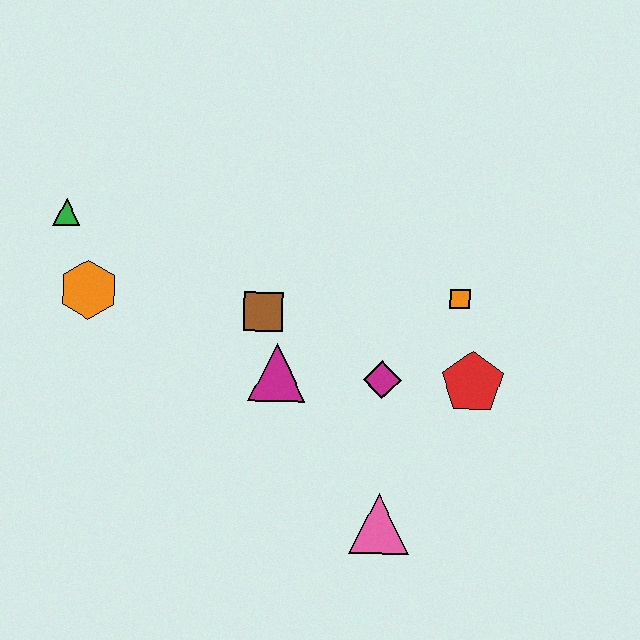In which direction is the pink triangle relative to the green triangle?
The pink triangle is to the right of the green triangle.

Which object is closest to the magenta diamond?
The red pentagon is closest to the magenta diamond.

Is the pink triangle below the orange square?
Yes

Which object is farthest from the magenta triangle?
The green triangle is farthest from the magenta triangle.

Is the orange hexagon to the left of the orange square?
Yes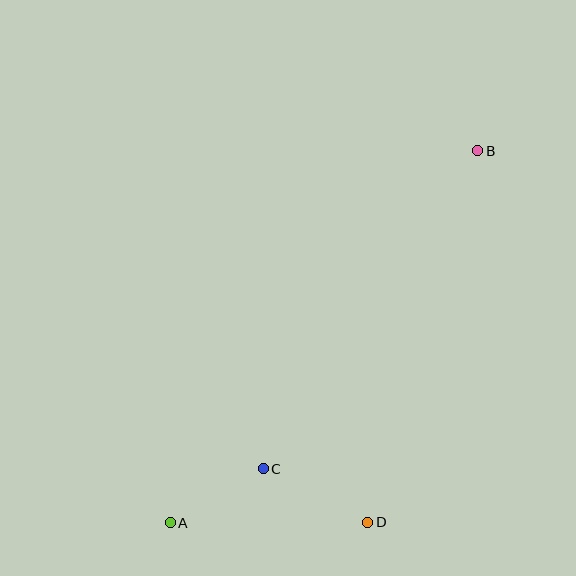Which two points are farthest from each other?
Points A and B are farthest from each other.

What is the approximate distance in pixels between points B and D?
The distance between B and D is approximately 387 pixels.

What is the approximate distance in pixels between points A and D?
The distance between A and D is approximately 197 pixels.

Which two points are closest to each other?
Points A and C are closest to each other.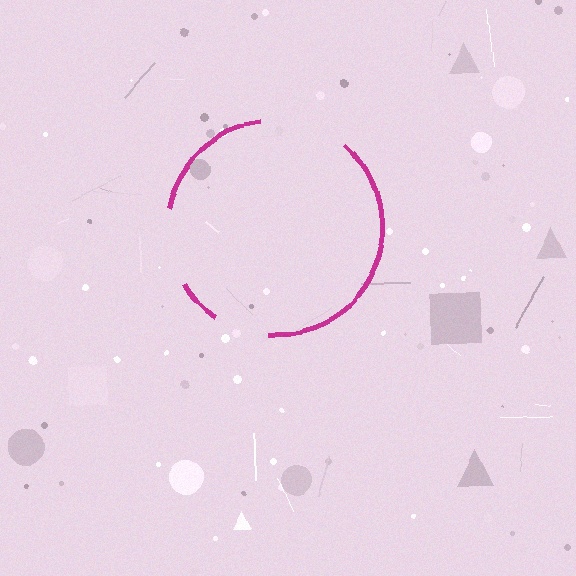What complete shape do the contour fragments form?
The contour fragments form a circle.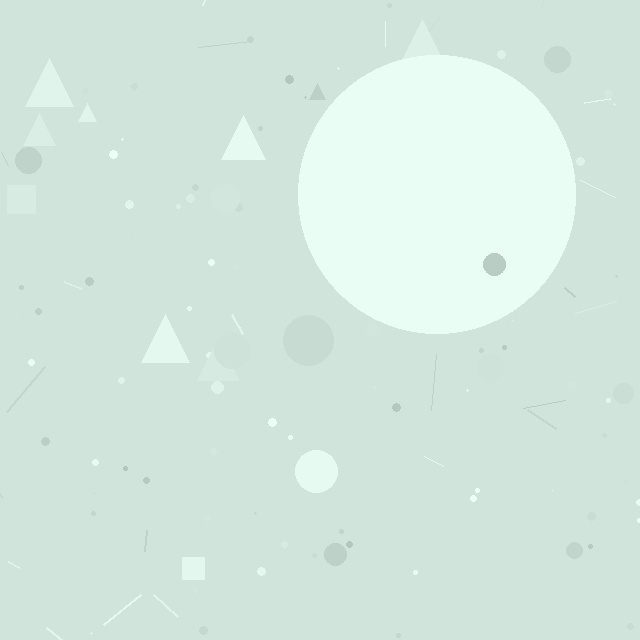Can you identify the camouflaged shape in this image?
The camouflaged shape is a circle.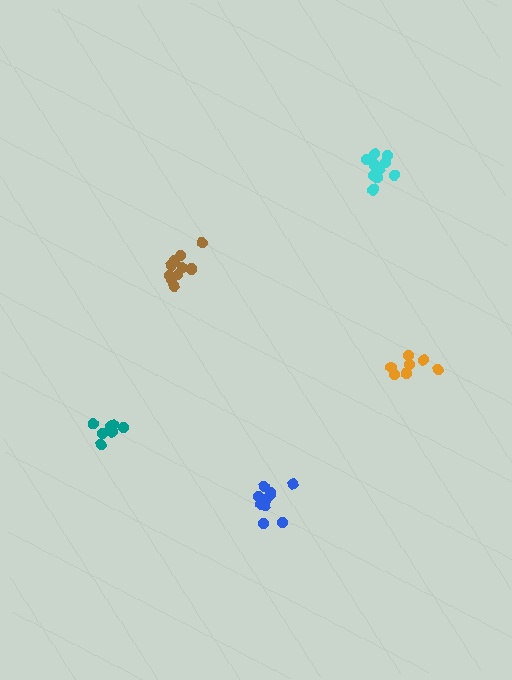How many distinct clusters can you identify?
There are 5 distinct clusters.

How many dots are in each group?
Group 1: 7 dots, Group 2: 12 dots, Group 3: 10 dots, Group 4: 7 dots, Group 5: 11 dots (47 total).